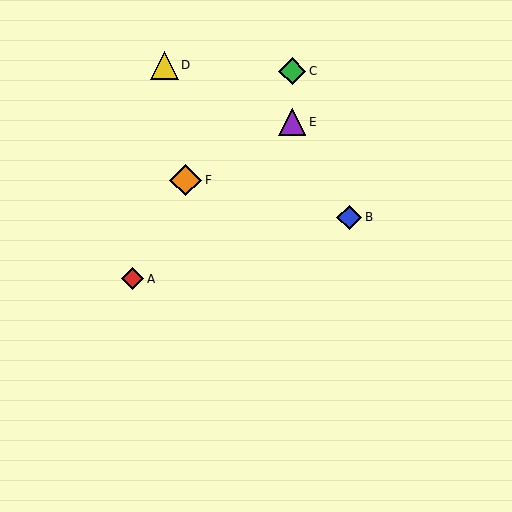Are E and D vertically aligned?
No, E is at x≈292 and D is at x≈164.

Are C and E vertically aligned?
Yes, both are at x≈292.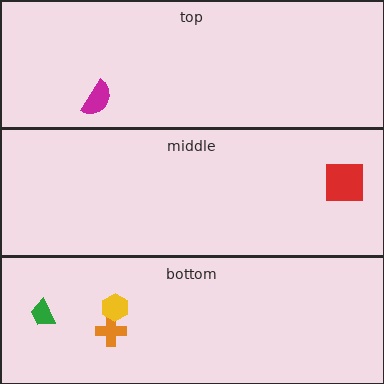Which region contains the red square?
The middle region.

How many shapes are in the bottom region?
3.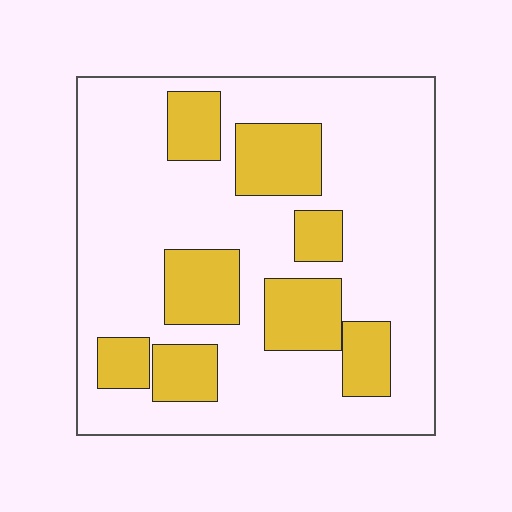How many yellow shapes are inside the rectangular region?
8.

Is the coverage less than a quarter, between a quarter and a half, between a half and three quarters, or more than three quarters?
Between a quarter and a half.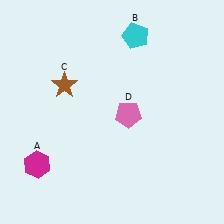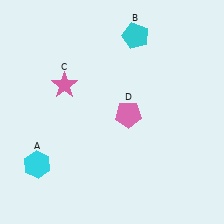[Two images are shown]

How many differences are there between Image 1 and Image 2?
There are 2 differences between the two images.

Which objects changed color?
A changed from magenta to cyan. C changed from brown to pink.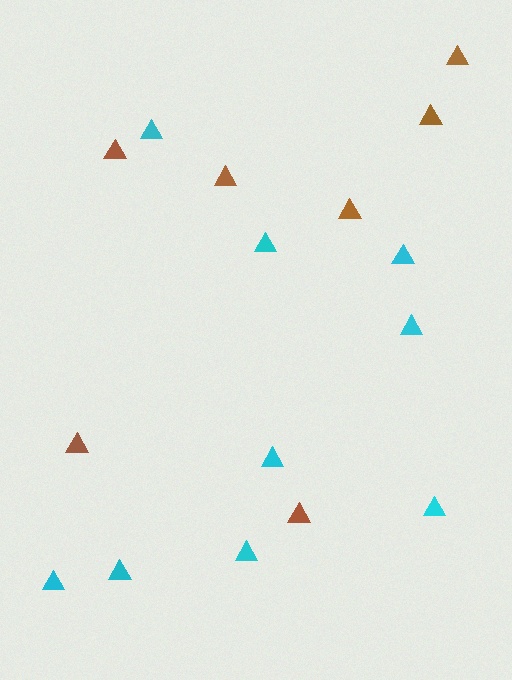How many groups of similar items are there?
There are 2 groups: one group of cyan triangles (9) and one group of brown triangles (7).